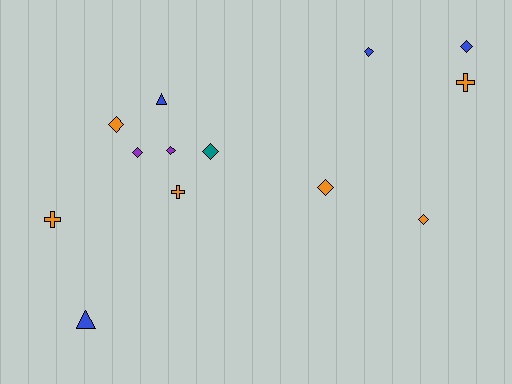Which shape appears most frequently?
Diamond, with 8 objects.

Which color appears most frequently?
Orange, with 6 objects.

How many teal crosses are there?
There are no teal crosses.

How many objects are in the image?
There are 13 objects.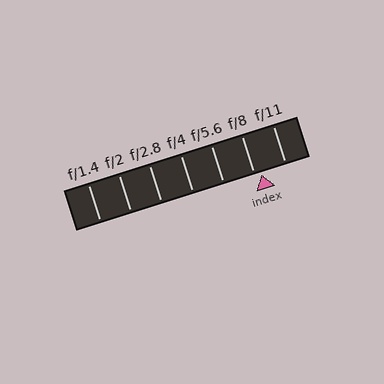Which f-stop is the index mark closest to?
The index mark is closest to f/8.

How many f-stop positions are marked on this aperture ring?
There are 7 f-stop positions marked.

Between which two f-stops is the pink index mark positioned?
The index mark is between f/8 and f/11.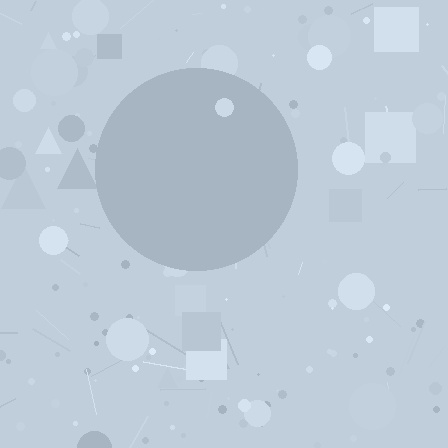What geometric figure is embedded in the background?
A circle is embedded in the background.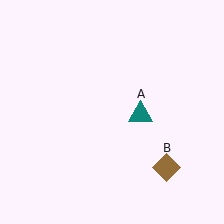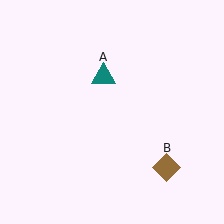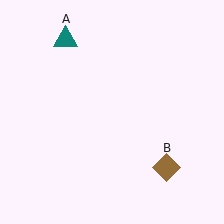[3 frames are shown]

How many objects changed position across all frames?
1 object changed position: teal triangle (object A).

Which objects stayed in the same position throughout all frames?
Brown diamond (object B) remained stationary.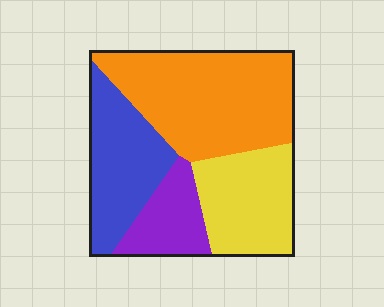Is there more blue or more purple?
Blue.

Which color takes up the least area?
Purple, at roughly 15%.